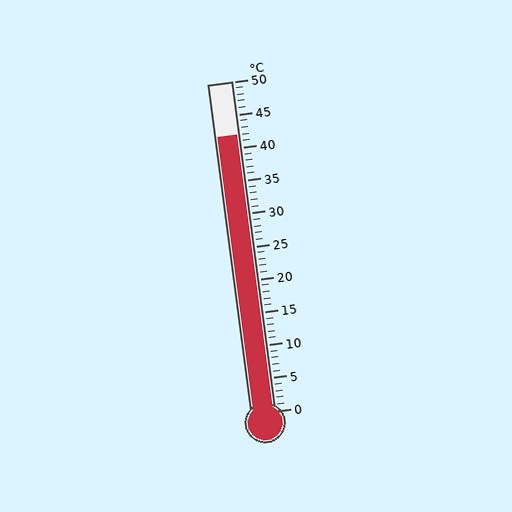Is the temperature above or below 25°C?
The temperature is above 25°C.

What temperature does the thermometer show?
The thermometer shows approximately 42°C.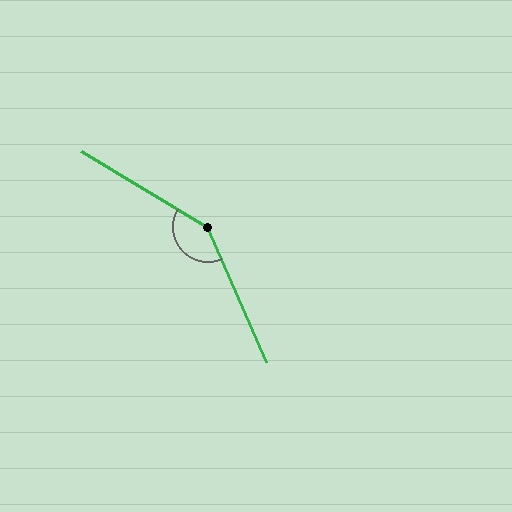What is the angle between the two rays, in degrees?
Approximately 144 degrees.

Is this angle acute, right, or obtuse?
It is obtuse.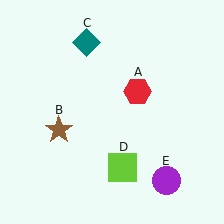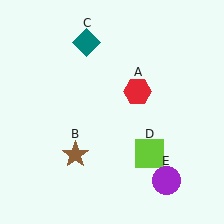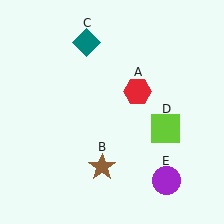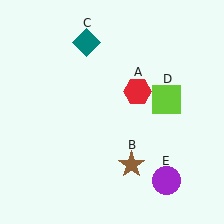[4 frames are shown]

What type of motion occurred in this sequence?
The brown star (object B), lime square (object D) rotated counterclockwise around the center of the scene.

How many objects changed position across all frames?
2 objects changed position: brown star (object B), lime square (object D).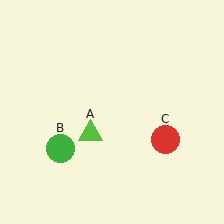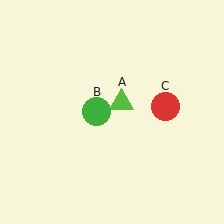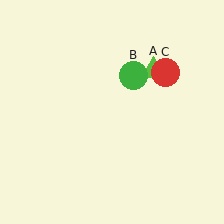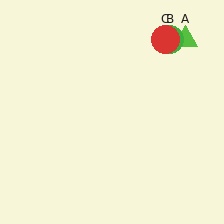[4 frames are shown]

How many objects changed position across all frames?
3 objects changed position: lime triangle (object A), green circle (object B), red circle (object C).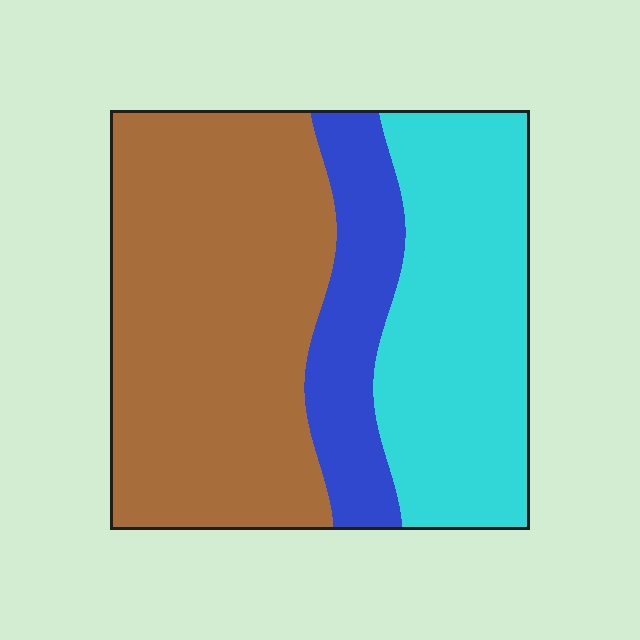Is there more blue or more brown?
Brown.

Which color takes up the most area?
Brown, at roughly 50%.